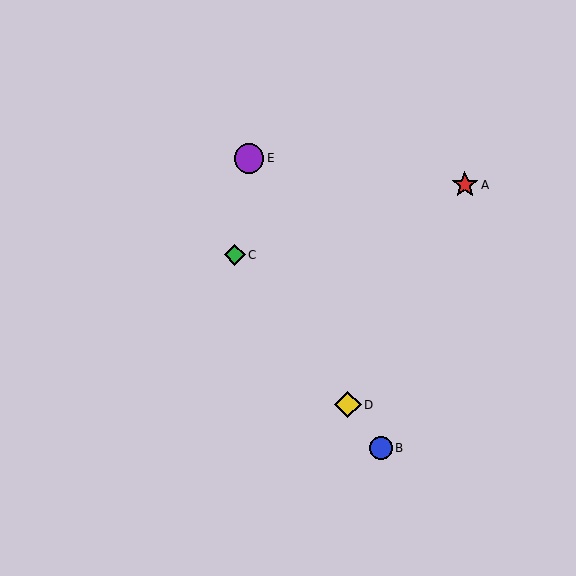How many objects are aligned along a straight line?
3 objects (B, C, D) are aligned along a straight line.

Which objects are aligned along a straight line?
Objects B, C, D are aligned along a straight line.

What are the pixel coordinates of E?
Object E is at (249, 158).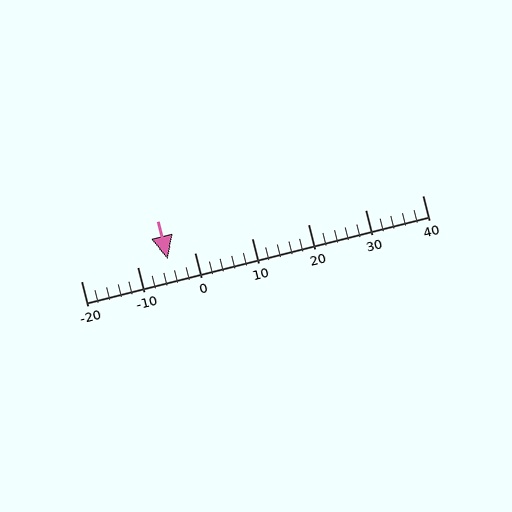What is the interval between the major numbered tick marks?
The major tick marks are spaced 10 units apart.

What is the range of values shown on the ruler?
The ruler shows values from -20 to 40.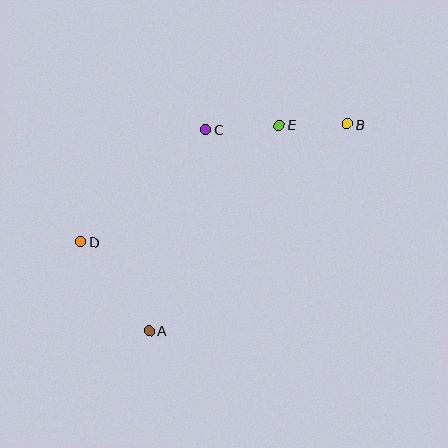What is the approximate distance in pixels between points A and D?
The distance between A and D is approximately 112 pixels.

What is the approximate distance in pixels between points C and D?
The distance between C and D is approximately 168 pixels.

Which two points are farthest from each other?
Points B and D are farthest from each other.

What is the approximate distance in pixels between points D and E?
The distance between D and E is approximately 230 pixels.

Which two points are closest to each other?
Points B and E are closest to each other.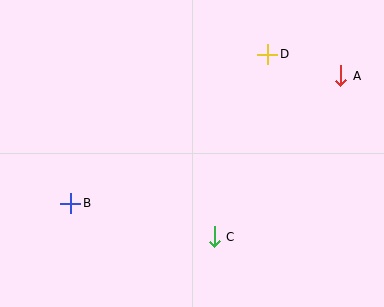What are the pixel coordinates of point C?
Point C is at (214, 237).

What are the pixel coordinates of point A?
Point A is at (341, 76).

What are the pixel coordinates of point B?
Point B is at (71, 203).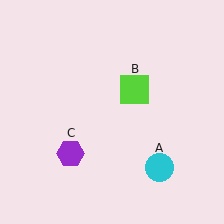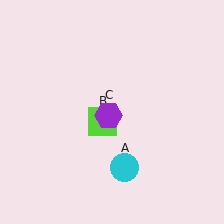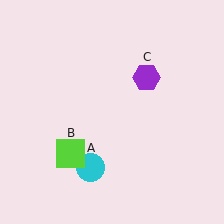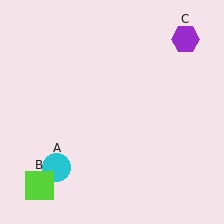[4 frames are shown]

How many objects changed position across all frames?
3 objects changed position: cyan circle (object A), lime square (object B), purple hexagon (object C).